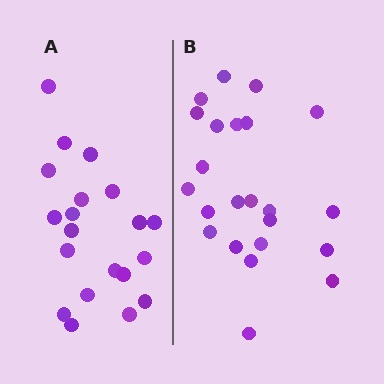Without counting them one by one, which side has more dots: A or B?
Region B (the right region) has more dots.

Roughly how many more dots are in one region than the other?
Region B has just a few more — roughly 2 or 3 more dots than region A.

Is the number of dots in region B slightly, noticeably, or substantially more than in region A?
Region B has only slightly more — the two regions are fairly close. The ratio is roughly 1.1 to 1.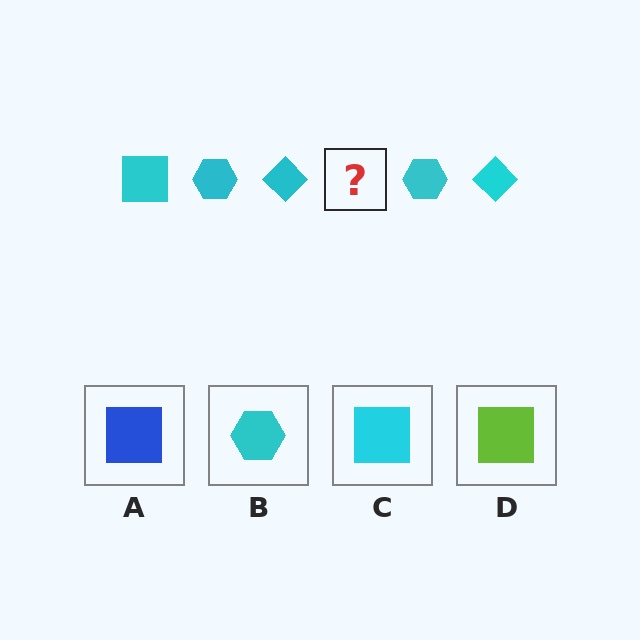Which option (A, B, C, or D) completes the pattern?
C.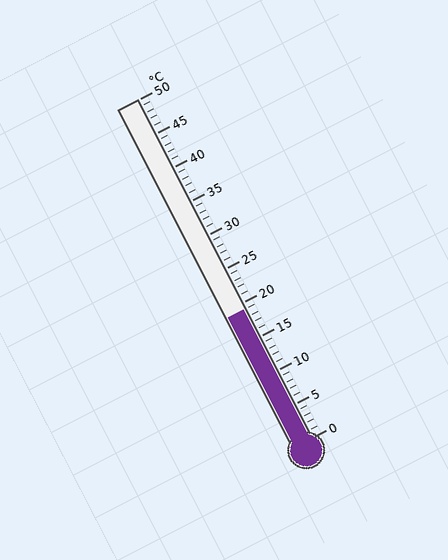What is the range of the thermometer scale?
The thermometer scale ranges from 0°C to 50°C.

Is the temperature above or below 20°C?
The temperature is below 20°C.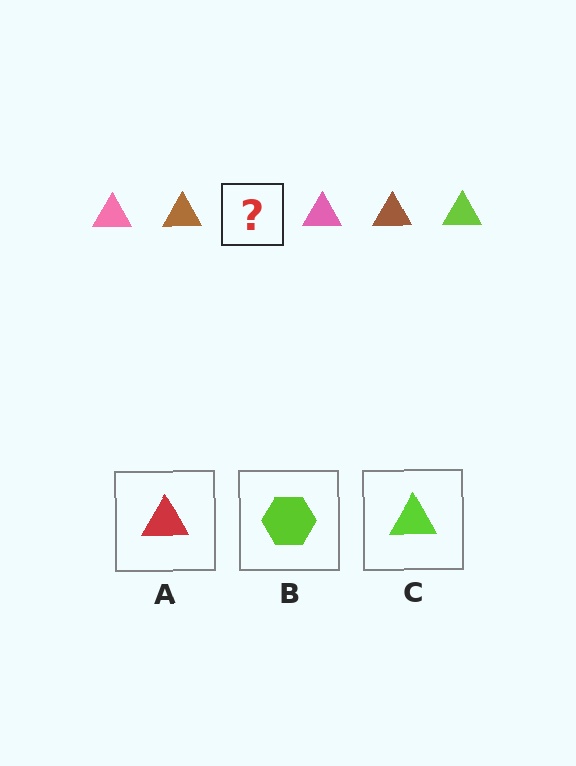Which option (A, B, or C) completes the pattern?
C.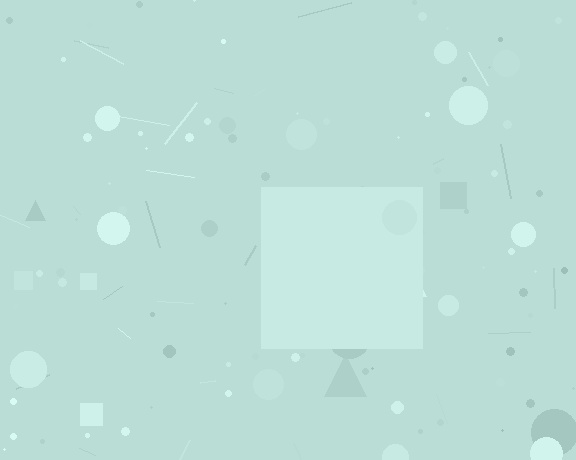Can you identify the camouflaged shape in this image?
The camouflaged shape is a square.